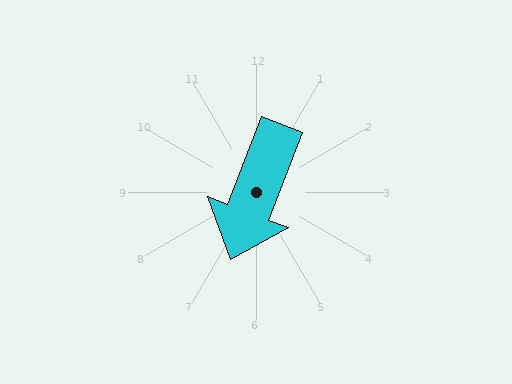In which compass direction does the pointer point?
South.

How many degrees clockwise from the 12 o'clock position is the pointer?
Approximately 201 degrees.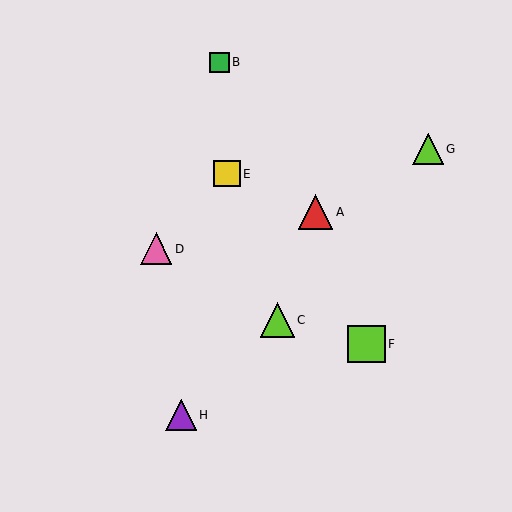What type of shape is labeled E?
Shape E is a yellow square.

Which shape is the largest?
The lime square (labeled F) is the largest.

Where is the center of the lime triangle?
The center of the lime triangle is at (428, 149).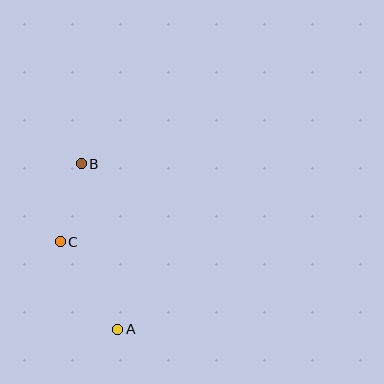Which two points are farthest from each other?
Points A and B are farthest from each other.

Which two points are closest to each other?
Points B and C are closest to each other.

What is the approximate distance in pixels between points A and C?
The distance between A and C is approximately 104 pixels.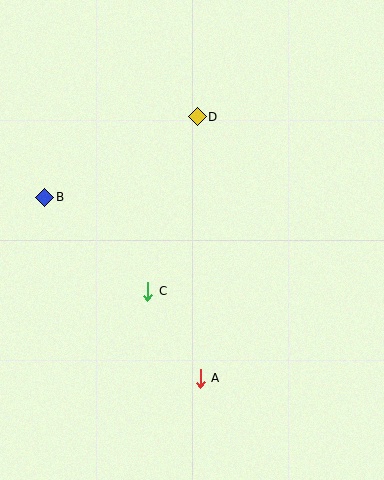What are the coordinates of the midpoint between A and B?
The midpoint between A and B is at (122, 288).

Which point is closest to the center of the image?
Point C at (148, 291) is closest to the center.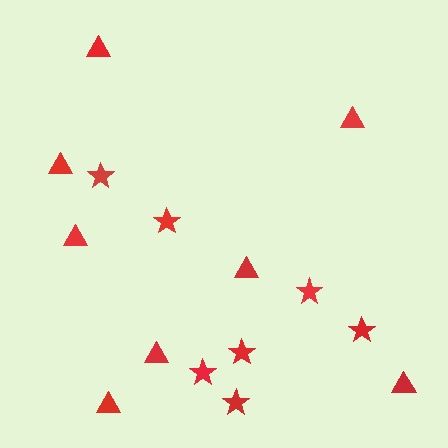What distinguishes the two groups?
There are 2 groups: one group of triangles (8) and one group of stars (7).